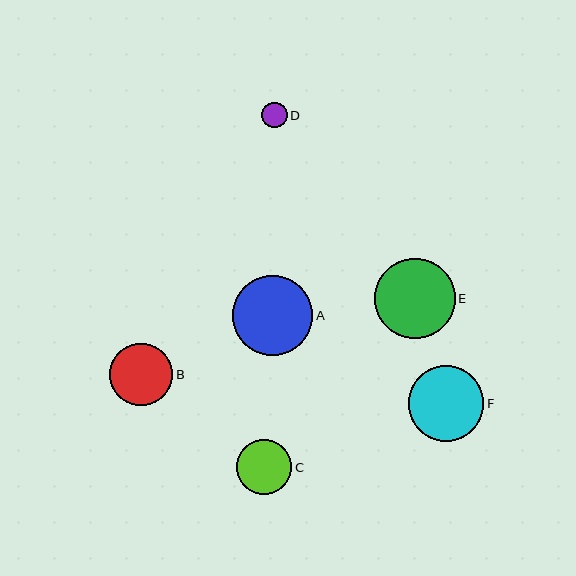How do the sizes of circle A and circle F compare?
Circle A and circle F are approximately the same size.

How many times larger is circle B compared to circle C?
Circle B is approximately 1.1 times the size of circle C.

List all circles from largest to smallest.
From largest to smallest: E, A, F, B, C, D.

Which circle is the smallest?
Circle D is the smallest with a size of approximately 25 pixels.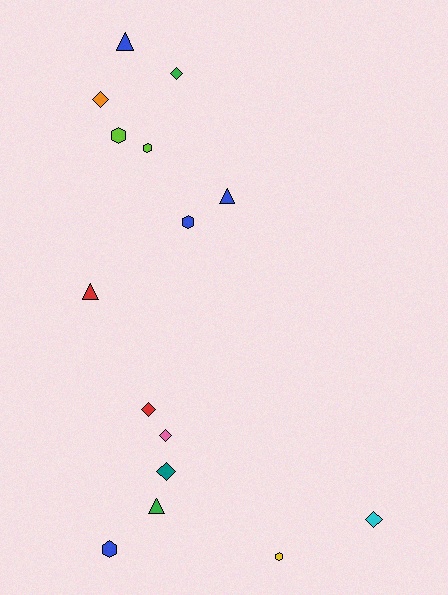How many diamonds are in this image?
There are 6 diamonds.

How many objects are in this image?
There are 15 objects.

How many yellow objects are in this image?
There is 1 yellow object.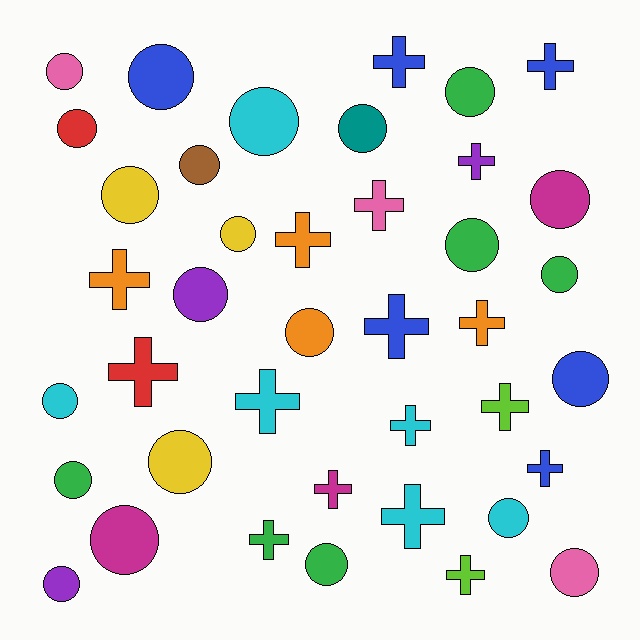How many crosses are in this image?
There are 17 crosses.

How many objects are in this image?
There are 40 objects.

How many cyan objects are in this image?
There are 6 cyan objects.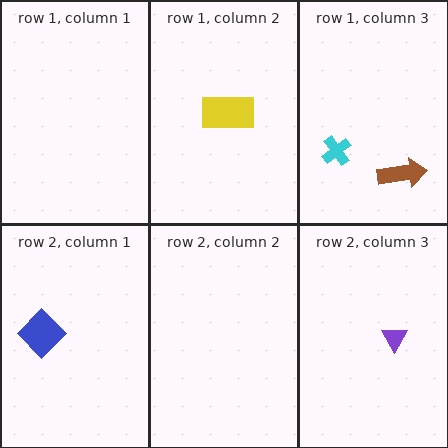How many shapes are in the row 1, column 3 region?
2.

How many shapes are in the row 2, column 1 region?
1.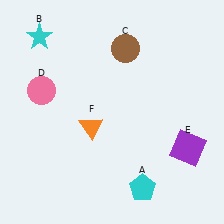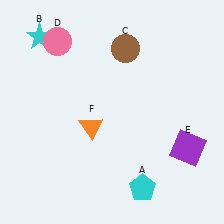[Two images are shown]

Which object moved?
The pink circle (D) moved up.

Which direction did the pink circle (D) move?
The pink circle (D) moved up.